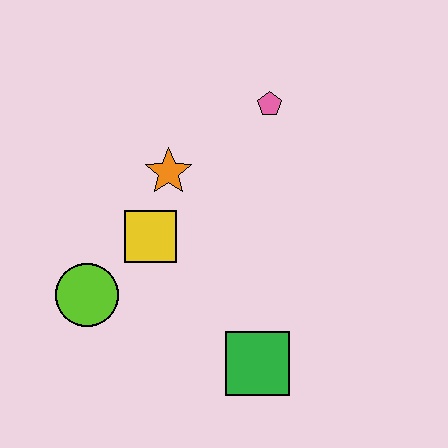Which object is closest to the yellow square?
The orange star is closest to the yellow square.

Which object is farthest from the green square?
The pink pentagon is farthest from the green square.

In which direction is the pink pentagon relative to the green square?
The pink pentagon is above the green square.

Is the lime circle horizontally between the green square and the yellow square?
No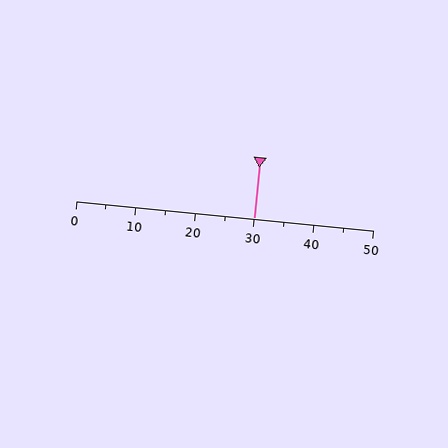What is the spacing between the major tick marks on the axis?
The major ticks are spaced 10 apart.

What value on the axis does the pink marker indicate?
The marker indicates approximately 30.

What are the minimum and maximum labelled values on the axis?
The axis runs from 0 to 50.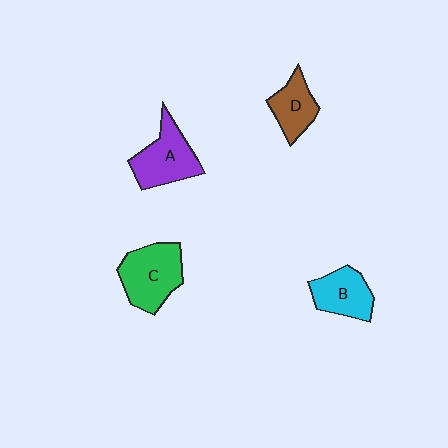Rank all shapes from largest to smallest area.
From largest to smallest: C (green), A (purple), B (cyan), D (brown).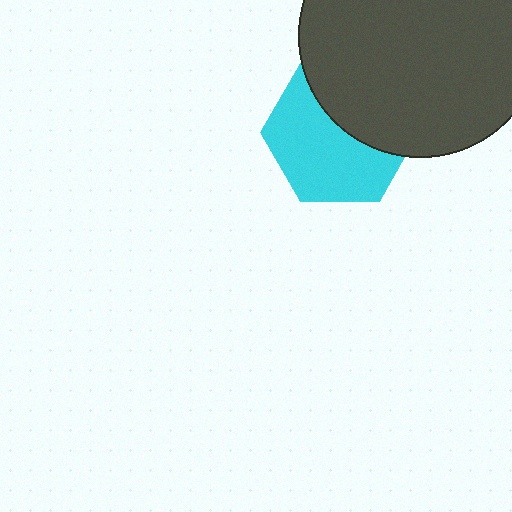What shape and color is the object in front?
The object in front is a dark gray circle.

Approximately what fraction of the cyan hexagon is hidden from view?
Roughly 41% of the cyan hexagon is hidden behind the dark gray circle.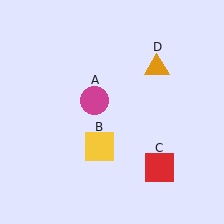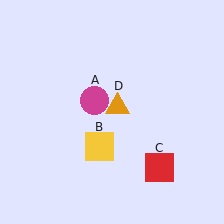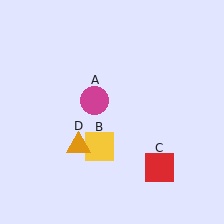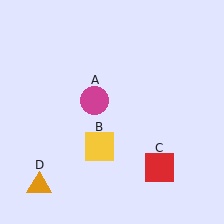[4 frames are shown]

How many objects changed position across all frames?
1 object changed position: orange triangle (object D).